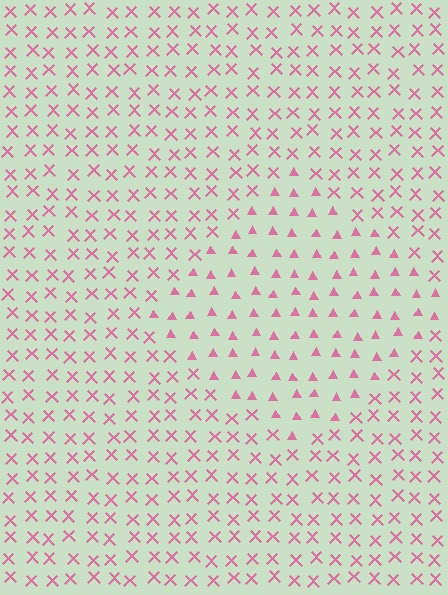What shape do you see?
I see a diamond.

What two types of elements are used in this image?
The image uses triangles inside the diamond region and X marks outside it.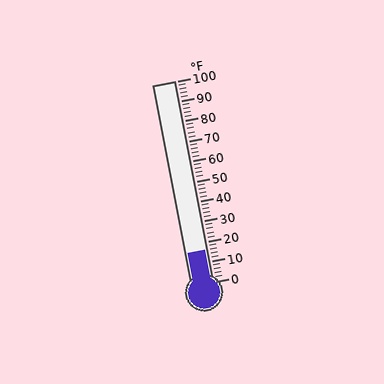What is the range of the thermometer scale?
The thermometer scale ranges from 0°F to 100°F.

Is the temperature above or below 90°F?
The temperature is below 90°F.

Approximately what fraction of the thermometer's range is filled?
The thermometer is filled to approximately 15% of its range.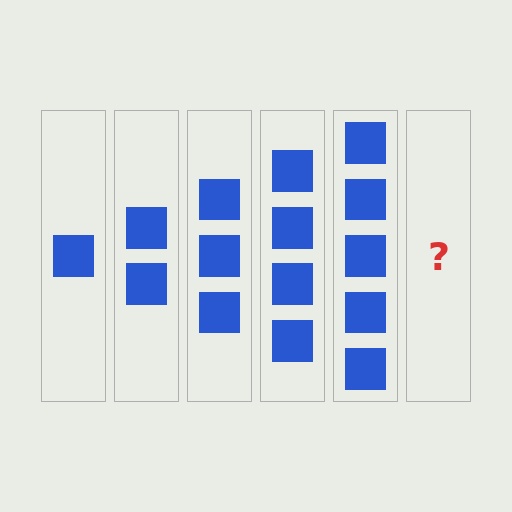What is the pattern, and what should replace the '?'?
The pattern is that each step adds one more square. The '?' should be 6 squares.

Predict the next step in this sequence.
The next step is 6 squares.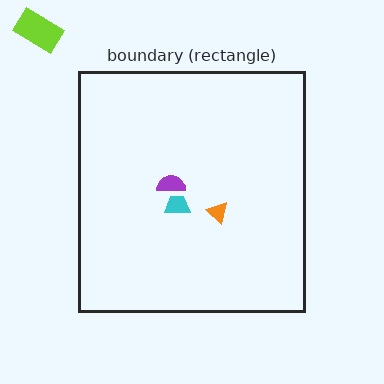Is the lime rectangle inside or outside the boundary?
Outside.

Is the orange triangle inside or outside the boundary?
Inside.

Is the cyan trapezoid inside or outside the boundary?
Inside.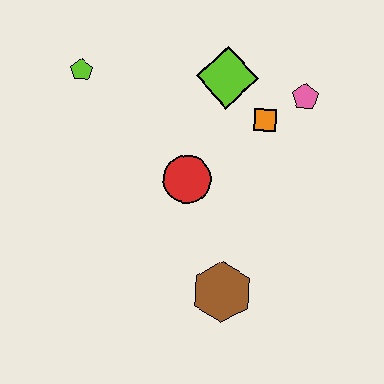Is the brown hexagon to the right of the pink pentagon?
No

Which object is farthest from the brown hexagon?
The lime pentagon is farthest from the brown hexagon.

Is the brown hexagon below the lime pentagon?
Yes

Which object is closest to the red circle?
The orange square is closest to the red circle.